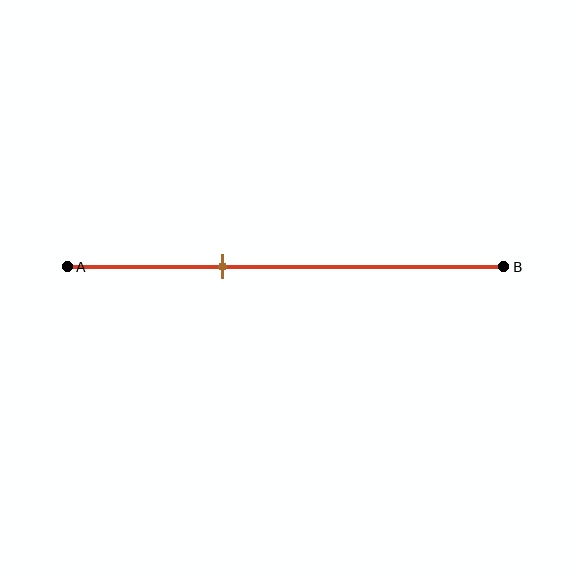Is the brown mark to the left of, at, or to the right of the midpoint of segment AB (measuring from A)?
The brown mark is to the left of the midpoint of segment AB.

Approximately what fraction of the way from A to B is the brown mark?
The brown mark is approximately 35% of the way from A to B.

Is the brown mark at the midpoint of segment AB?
No, the mark is at about 35% from A, not at the 50% midpoint.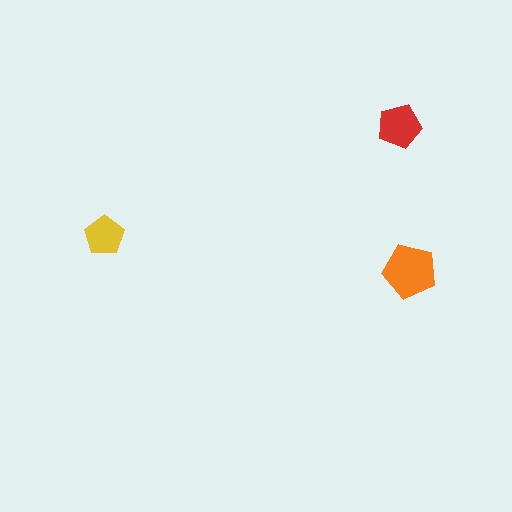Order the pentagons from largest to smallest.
the orange one, the red one, the yellow one.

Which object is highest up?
The red pentagon is topmost.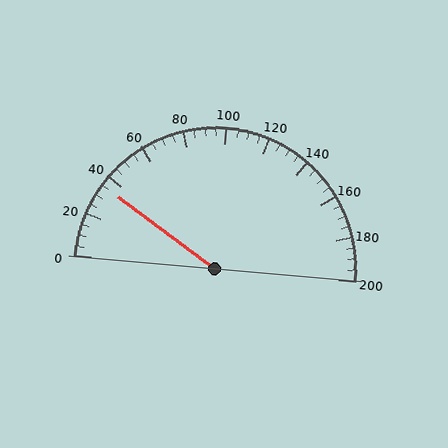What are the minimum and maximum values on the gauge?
The gauge ranges from 0 to 200.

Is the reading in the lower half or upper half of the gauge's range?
The reading is in the lower half of the range (0 to 200).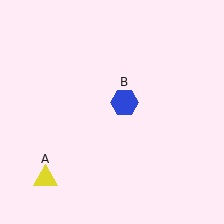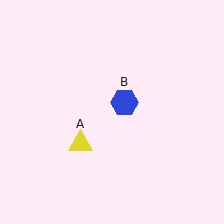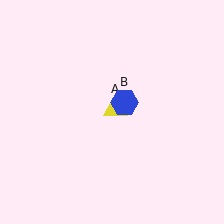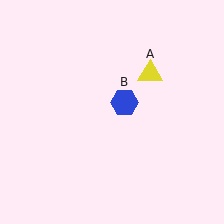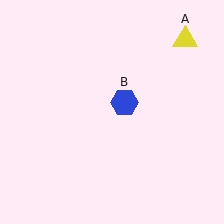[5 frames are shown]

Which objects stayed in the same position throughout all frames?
Blue hexagon (object B) remained stationary.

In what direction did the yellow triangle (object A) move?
The yellow triangle (object A) moved up and to the right.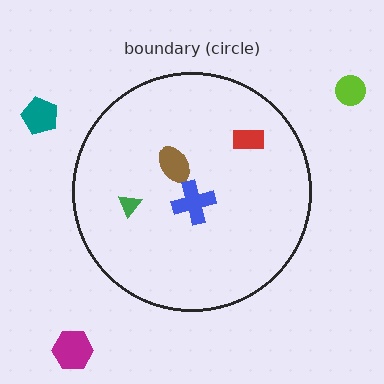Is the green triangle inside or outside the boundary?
Inside.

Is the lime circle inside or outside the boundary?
Outside.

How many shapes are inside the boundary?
4 inside, 3 outside.